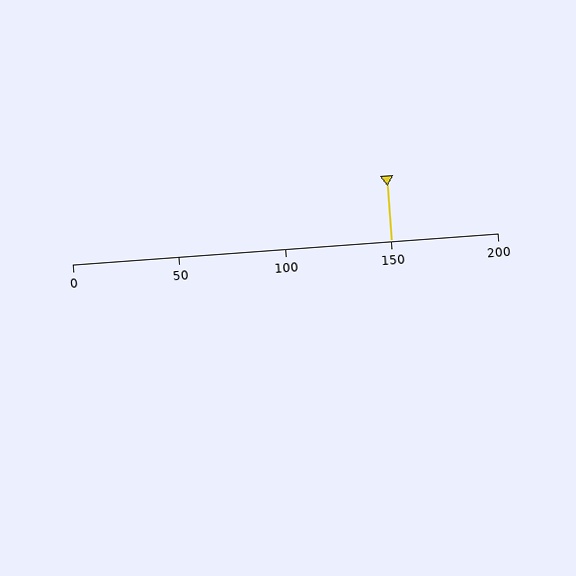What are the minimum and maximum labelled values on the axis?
The axis runs from 0 to 200.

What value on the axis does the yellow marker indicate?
The marker indicates approximately 150.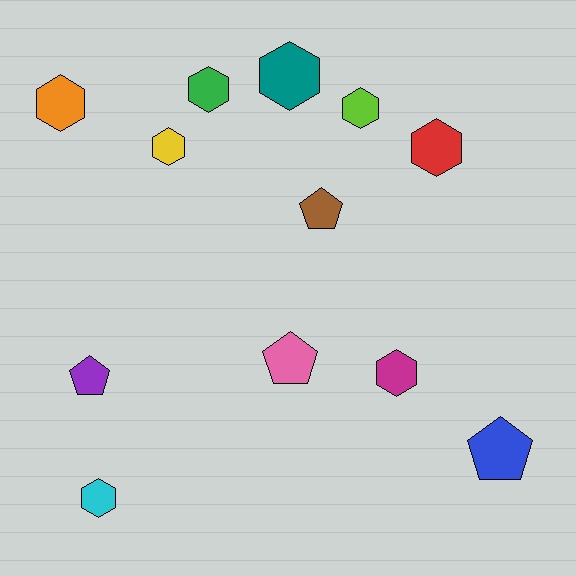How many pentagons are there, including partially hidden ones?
There are 4 pentagons.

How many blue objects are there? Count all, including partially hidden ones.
There is 1 blue object.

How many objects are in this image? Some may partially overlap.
There are 12 objects.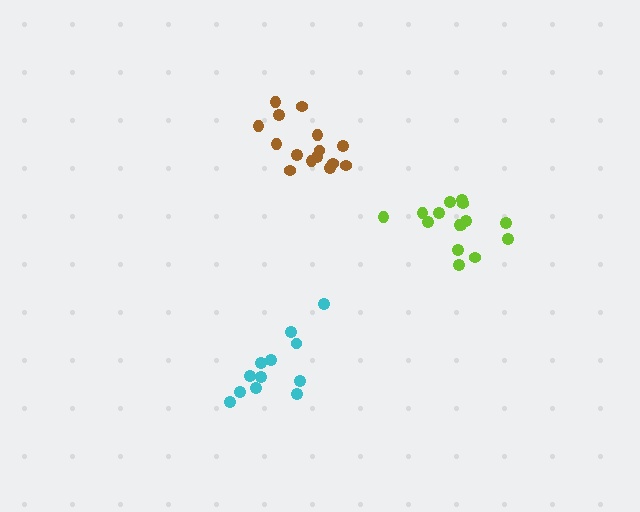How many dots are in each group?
Group 1: 15 dots, Group 2: 12 dots, Group 3: 15 dots (42 total).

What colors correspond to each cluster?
The clusters are colored: brown, cyan, lime.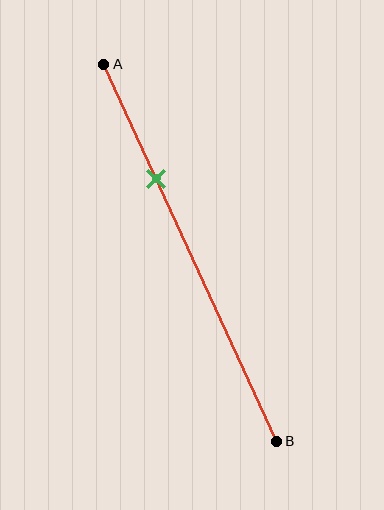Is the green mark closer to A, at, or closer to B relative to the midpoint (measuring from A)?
The green mark is closer to point A than the midpoint of segment AB.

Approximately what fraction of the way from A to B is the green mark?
The green mark is approximately 30% of the way from A to B.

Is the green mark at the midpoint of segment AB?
No, the mark is at about 30% from A, not at the 50% midpoint.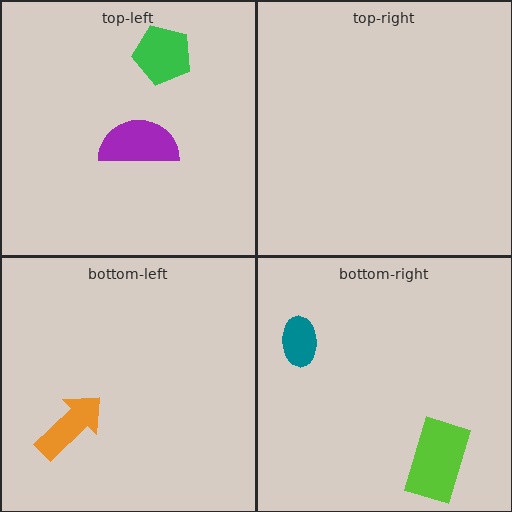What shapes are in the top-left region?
The purple semicircle, the green pentagon.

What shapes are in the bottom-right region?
The teal ellipse, the lime rectangle.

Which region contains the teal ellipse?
The bottom-right region.